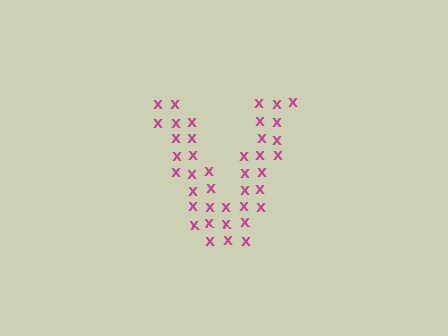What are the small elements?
The small elements are letter X's.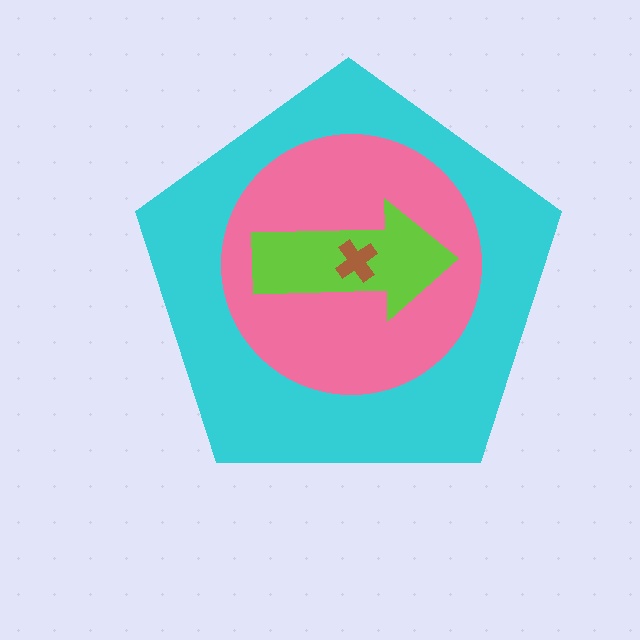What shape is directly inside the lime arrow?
The brown cross.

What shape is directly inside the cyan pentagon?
The pink circle.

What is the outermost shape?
The cyan pentagon.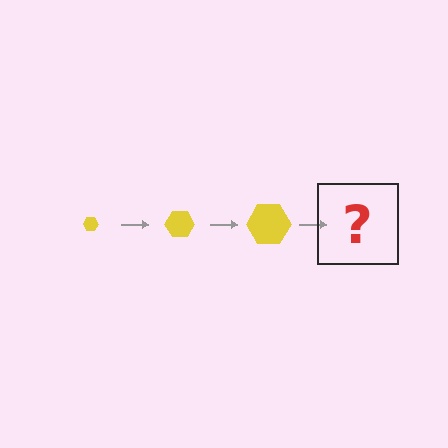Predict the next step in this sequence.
The next step is a yellow hexagon, larger than the previous one.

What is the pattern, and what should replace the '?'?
The pattern is that the hexagon gets progressively larger each step. The '?' should be a yellow hexagon, larger than the previous one.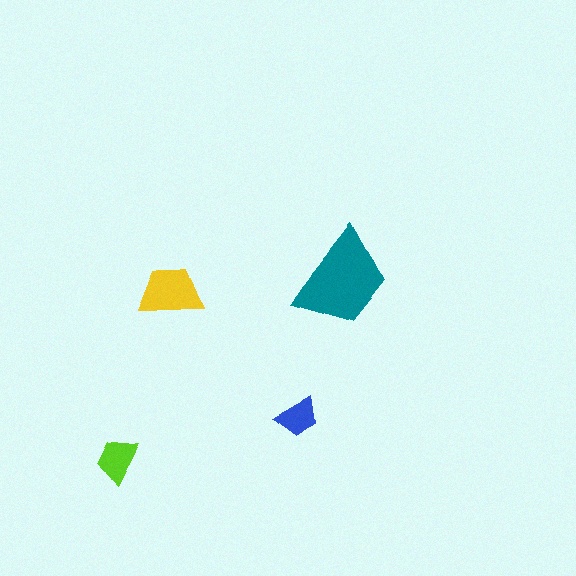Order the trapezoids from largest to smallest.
the teal one, the yellow one, the lime one, the blue one.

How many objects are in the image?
There are 4 objects in the image.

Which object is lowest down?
The lime trapezoid is bottommost.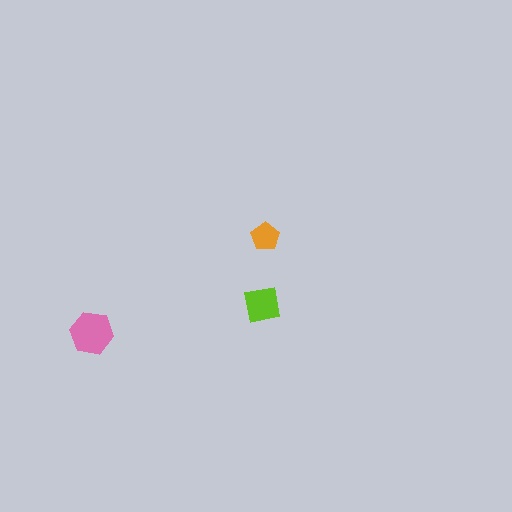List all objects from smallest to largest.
The orange pentagon, the lime square, the pink hexagon.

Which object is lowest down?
The pink hexagon is bottommost.